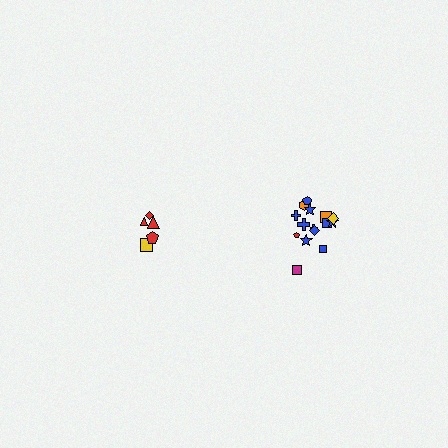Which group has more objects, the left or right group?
The right group.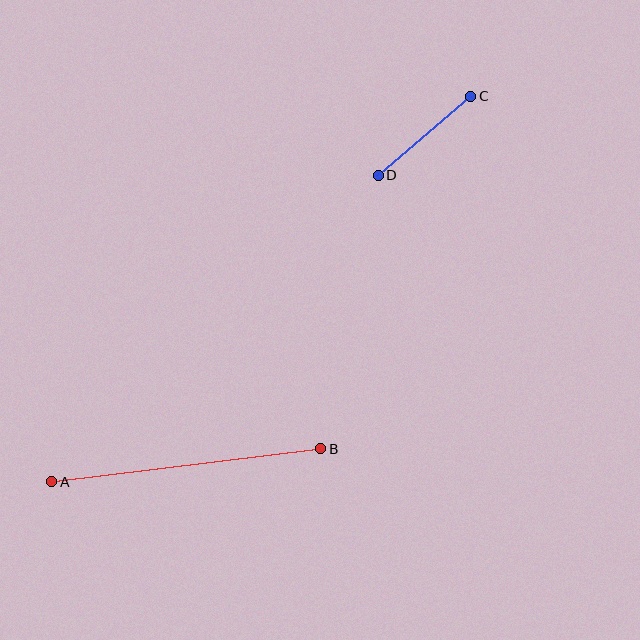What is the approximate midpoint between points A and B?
The midpoint is at approximately (186, 465) pixels.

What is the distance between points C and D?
The distance is approximately 122 pixels.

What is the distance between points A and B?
The distance is approximately 271 pixels.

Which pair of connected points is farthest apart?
Points A and B are farthest apart.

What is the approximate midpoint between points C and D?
The midpoint is at approximately (425, 136) pixels.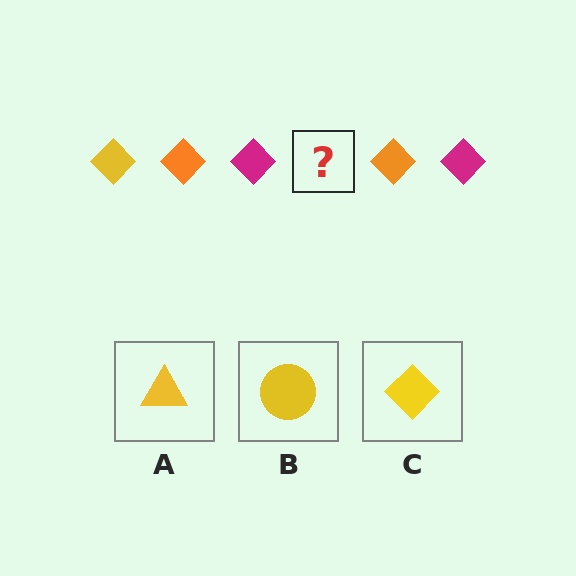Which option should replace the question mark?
Option C.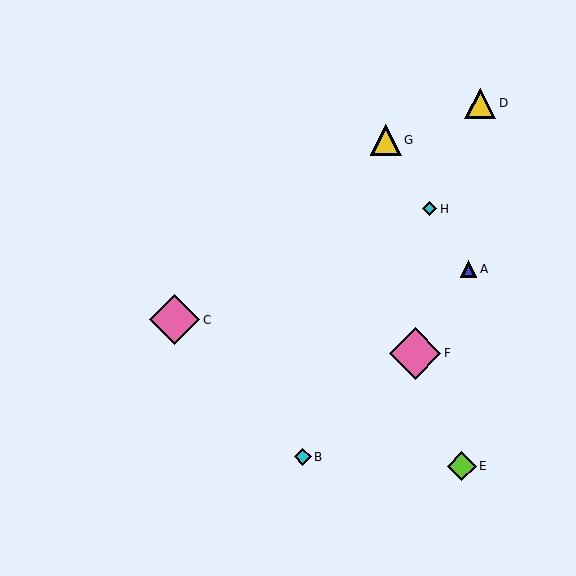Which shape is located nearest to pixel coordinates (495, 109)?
The yellow triangle (labeled D) at (480, 103) is nearest to that location.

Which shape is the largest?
The pink diamond (labeled F) is the largest.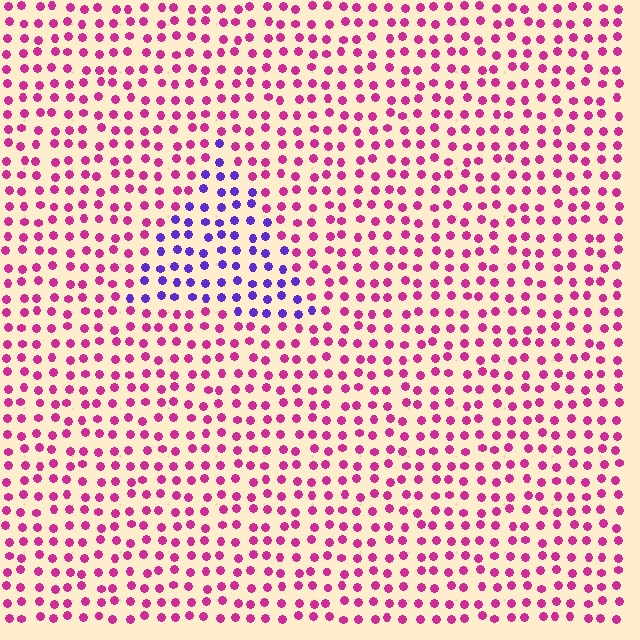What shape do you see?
I see a triangle.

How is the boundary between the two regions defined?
The boundary is defined purely by a slight shift in hue (about 63 degrees). Spacing, size, and orientation are identical on both sides.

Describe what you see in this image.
The image is filled with small magenta elements in a uniform arrangement. A triangle-shaped region is visible where the elements are tinted to a slightly different hue, forming a subtle color boundary.